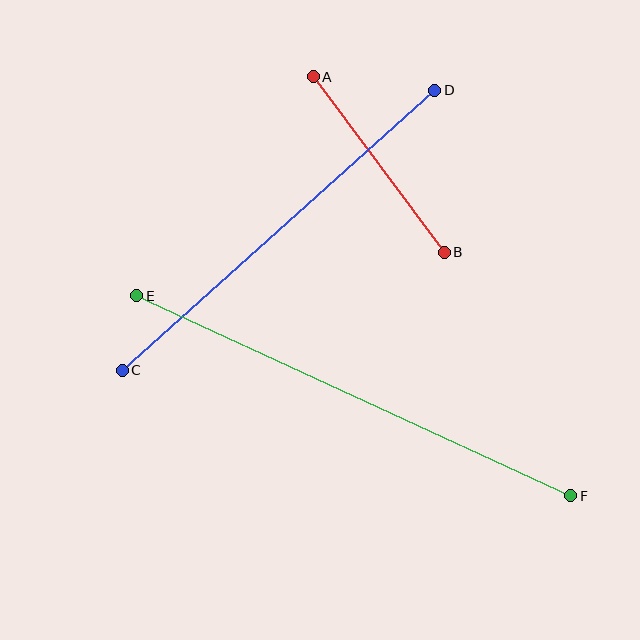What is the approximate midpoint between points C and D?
The midpoint is at approximately (278, 230) pixels.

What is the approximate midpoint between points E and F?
The midpoint is at approximately (354, 396) pixels.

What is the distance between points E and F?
The distance is approximately 478 pixels.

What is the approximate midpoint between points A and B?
The midpoint is at approximately (379, 164) pixels.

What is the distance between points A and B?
The distance is approximately 219 pixels.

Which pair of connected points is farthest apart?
Points E and F are farthest apart.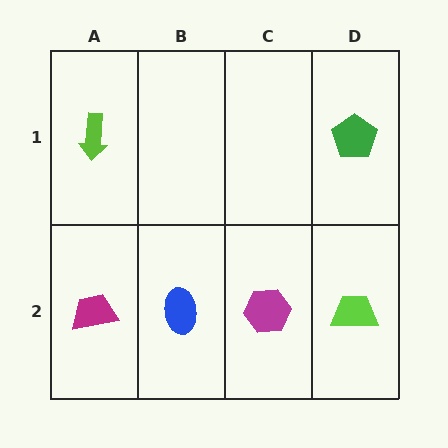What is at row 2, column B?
A blue ellipse.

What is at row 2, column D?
A lime trapezoid.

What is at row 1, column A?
A lime arrow.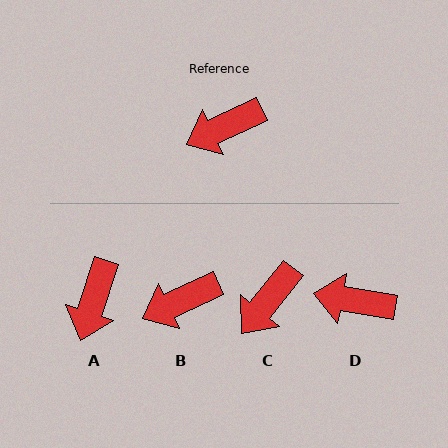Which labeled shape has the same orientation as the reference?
B.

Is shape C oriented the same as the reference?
No, it is off by about 26 degrees.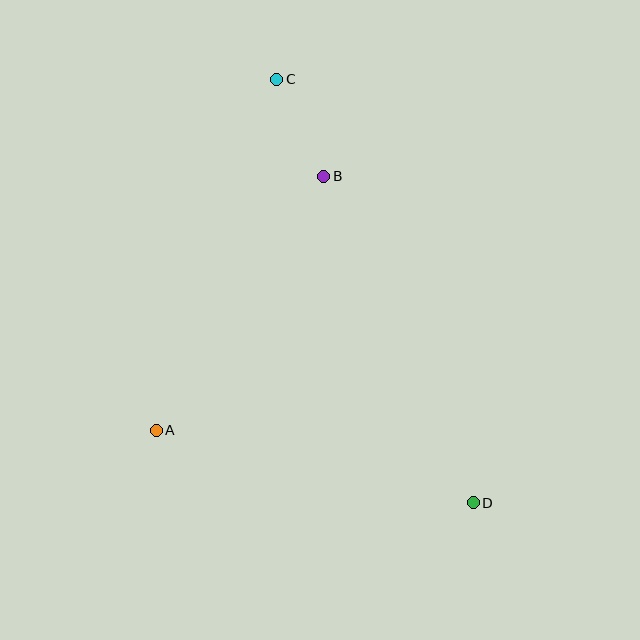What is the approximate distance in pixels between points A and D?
The distance between A and D is approximately 325 pixels.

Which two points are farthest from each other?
Points C and D are farthest from each other.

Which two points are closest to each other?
Points B and C are closest to each other.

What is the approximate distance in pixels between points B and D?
The distance between B and D is approximately 359 pixels.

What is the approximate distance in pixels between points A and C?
The distance between A and C is approximately 371 pixels.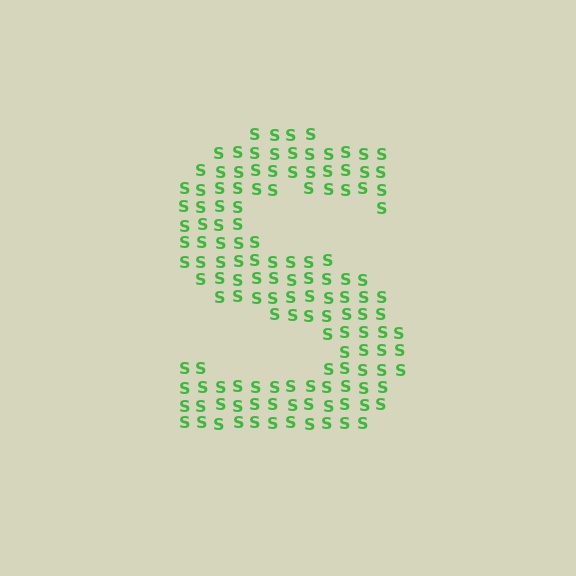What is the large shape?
The large shape is the letter S.